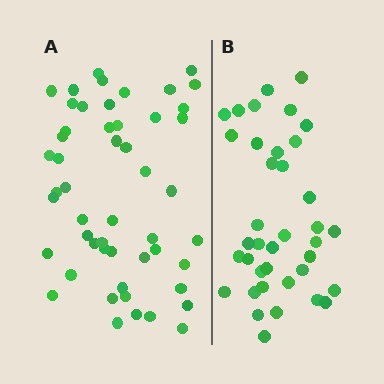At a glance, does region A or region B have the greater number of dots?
Region A (the left region) has more dots.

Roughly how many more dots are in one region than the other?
Region A has approximately 15 more dots than region B.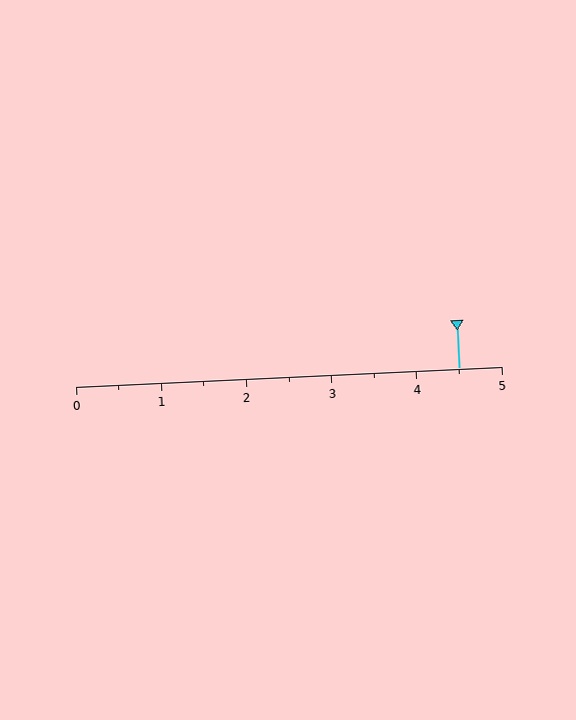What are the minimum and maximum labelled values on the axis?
The axis runs from 0 to 5.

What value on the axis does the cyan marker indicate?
The marker indicates approximately 4.5.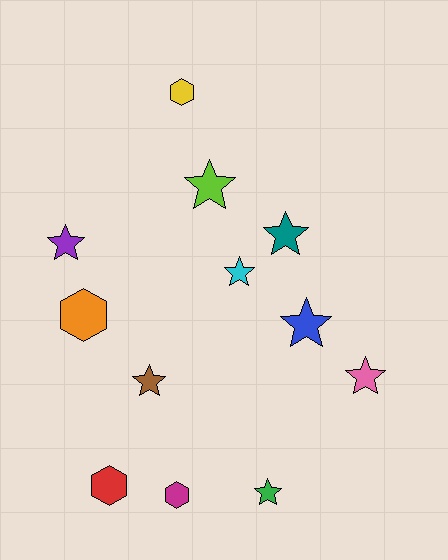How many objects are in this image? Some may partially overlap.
There are 12 objects.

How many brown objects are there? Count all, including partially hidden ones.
There is 1 brown object.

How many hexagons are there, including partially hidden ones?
There are 4 hexagons.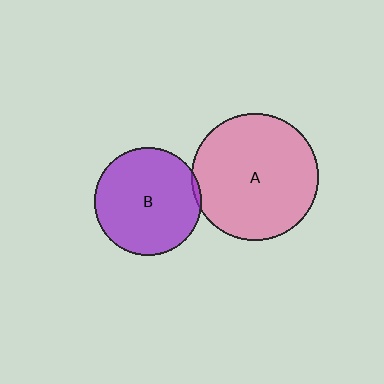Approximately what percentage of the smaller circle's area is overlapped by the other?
Approximately 5%.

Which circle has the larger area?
Circle A (pink).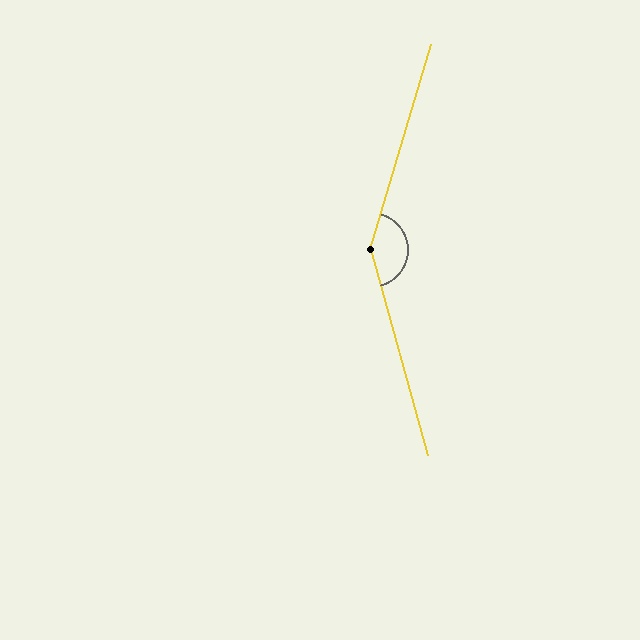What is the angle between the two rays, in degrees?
Approximately 148 degrees.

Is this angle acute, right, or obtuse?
It is obtuse.